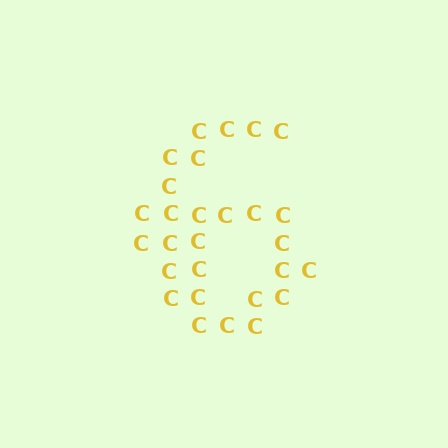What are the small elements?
The small elements are letter C's.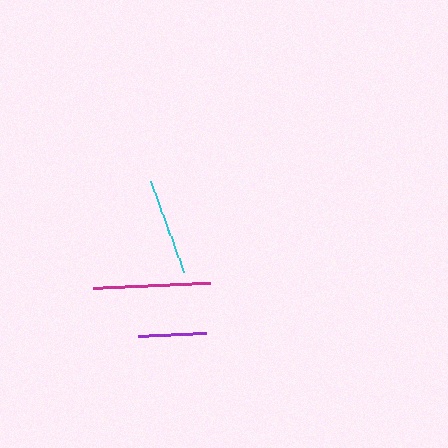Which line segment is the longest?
The magenta line is the longest at approximately 117 pixels.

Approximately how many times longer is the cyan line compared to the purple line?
The cyan line is approximately 1.4 times the length of the purple line.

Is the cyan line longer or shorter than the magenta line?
The magenta line is longer than the cyan line.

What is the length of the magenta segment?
The magenta segment is approximately 117 pixels long.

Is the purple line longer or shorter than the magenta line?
The magenta line is longer than the purple line.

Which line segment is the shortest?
The purple line is the shortest at approximately 68 pixels.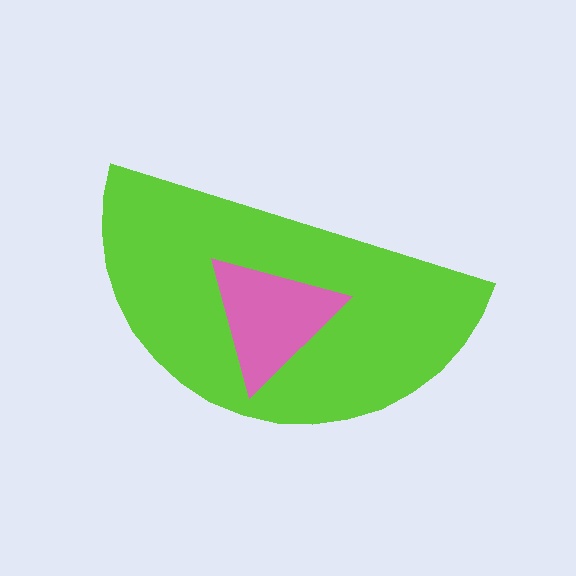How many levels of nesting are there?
2.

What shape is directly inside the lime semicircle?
The pink triangle.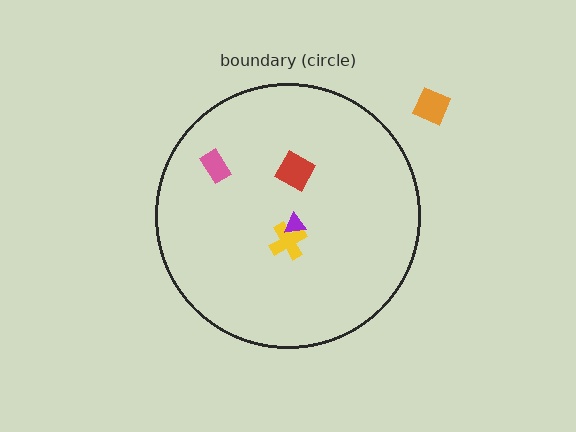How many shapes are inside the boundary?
4 inside, 1 outside.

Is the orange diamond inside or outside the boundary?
Outside.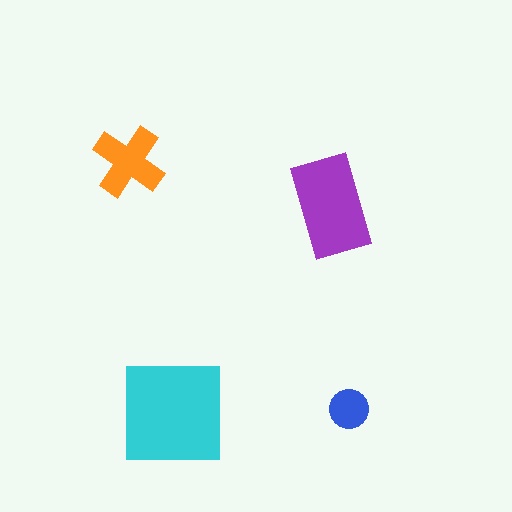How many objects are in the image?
There are 4 objects in the image.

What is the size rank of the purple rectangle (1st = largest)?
2nd.